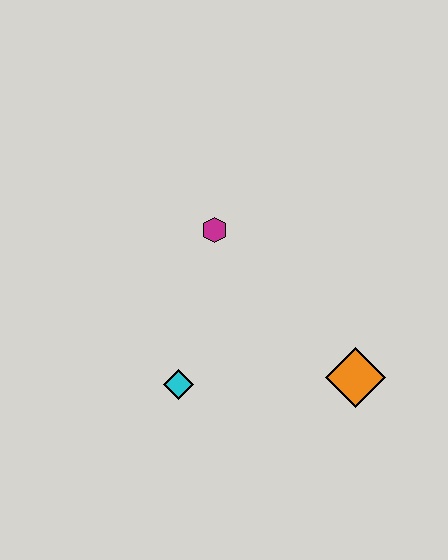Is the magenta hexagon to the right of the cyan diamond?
Yes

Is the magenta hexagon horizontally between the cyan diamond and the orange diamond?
Yes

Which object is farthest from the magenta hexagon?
The orange diamond is farthest from the magenta hexagon.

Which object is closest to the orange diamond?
The cyan diamond is closest to the orange diamond.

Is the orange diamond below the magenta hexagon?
Yes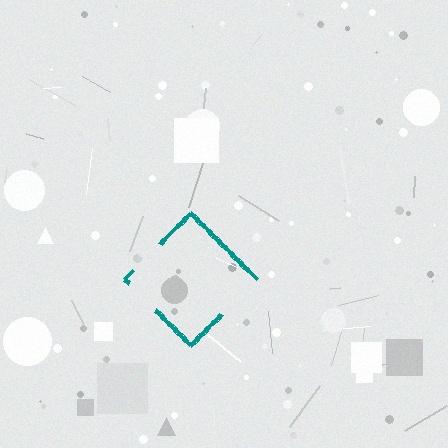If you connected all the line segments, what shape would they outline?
They would outline a diamond.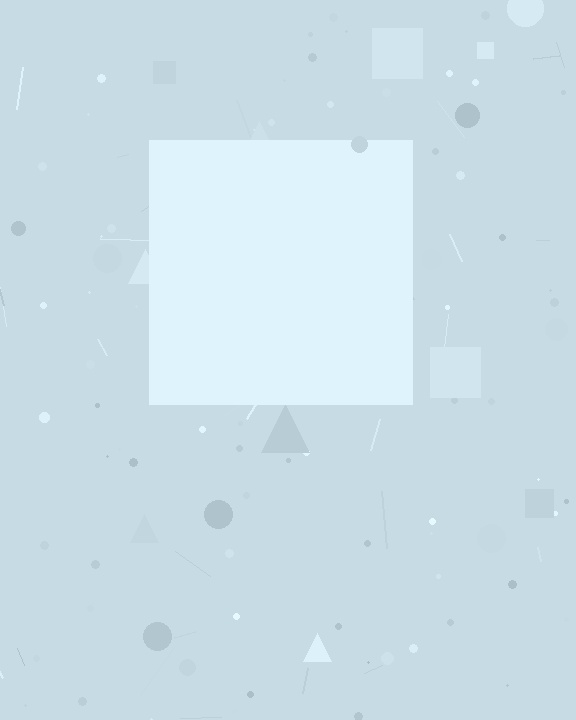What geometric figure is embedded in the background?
A square is embedded in the background.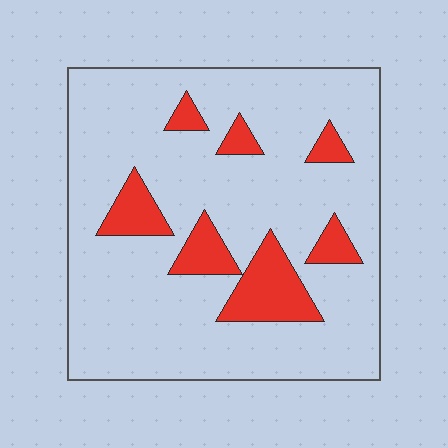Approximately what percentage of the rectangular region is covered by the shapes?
Approximately 15%.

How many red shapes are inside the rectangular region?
7.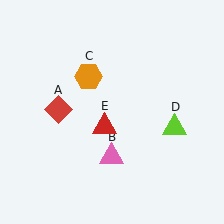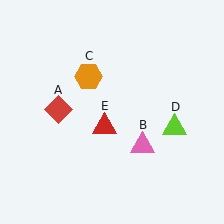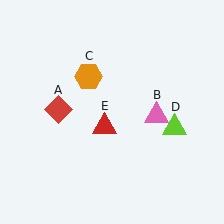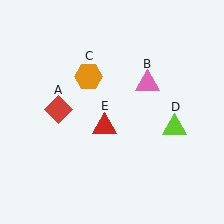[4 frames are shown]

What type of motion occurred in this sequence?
The pink triangle (object B) rotated counterclockwise around the center of the scene.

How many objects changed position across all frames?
1 object changed position: pink triangle (object B).